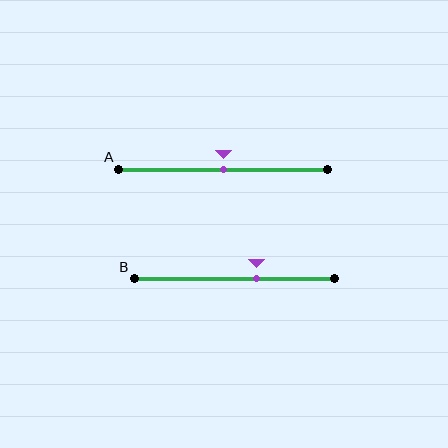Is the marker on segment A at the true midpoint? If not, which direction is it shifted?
Yes, the marker on segment A is at the true midpoint.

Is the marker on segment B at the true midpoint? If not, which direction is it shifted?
No, the marker on segment B is shifted to the right by about 11% of the segment length.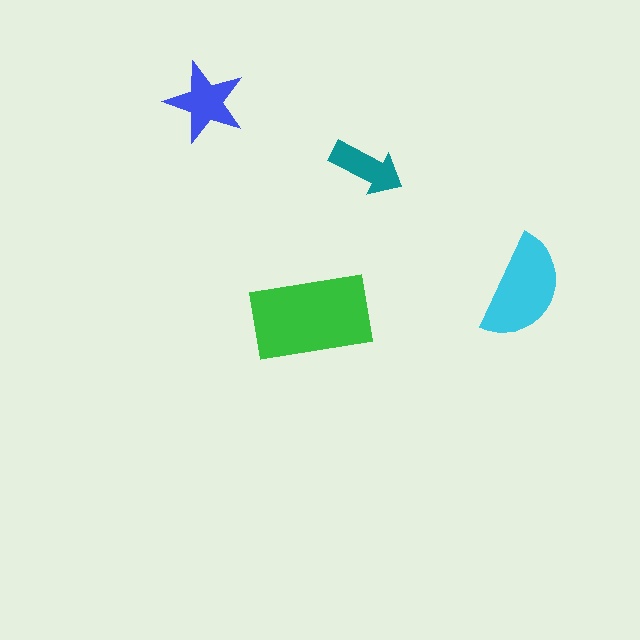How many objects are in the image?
There are 4 objects in the image.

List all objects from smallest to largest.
The teal arrow, the blue star, the cyan semicircle, the green rectangle.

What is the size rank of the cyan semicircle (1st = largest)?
2nd.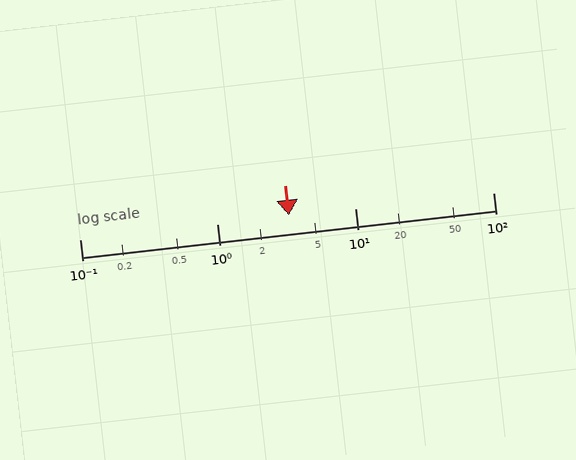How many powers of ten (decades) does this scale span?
The scale spans 3 decades, from 0.1 to 100.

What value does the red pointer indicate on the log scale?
The pointer indicates approximately 3.3.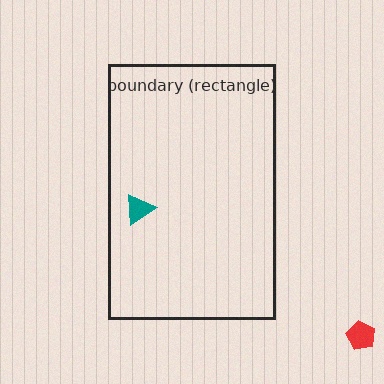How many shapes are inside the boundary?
1 inside, 1 outside.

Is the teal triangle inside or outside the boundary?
Inside.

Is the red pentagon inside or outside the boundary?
Outside.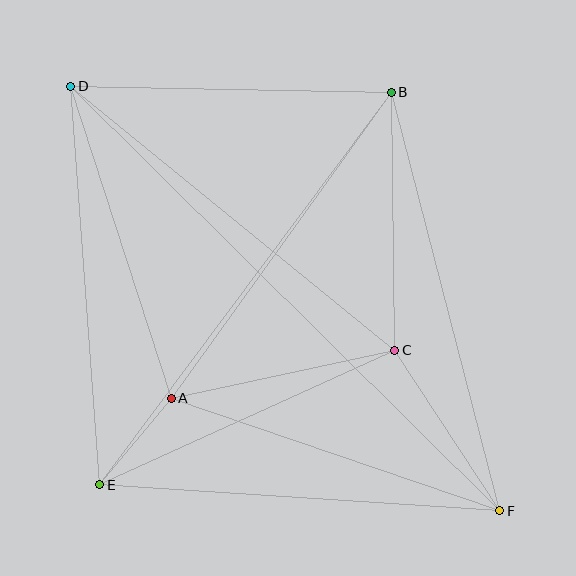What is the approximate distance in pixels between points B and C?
The distance between B and C is approximately 258 pixels.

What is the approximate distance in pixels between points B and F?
The distance between B and F is approximately 433 pixels.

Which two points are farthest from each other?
Points D and F are farthest from each other.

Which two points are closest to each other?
Points A and E are closest to each other.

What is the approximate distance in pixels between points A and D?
The distance between A and D is approximately 328 pixels.